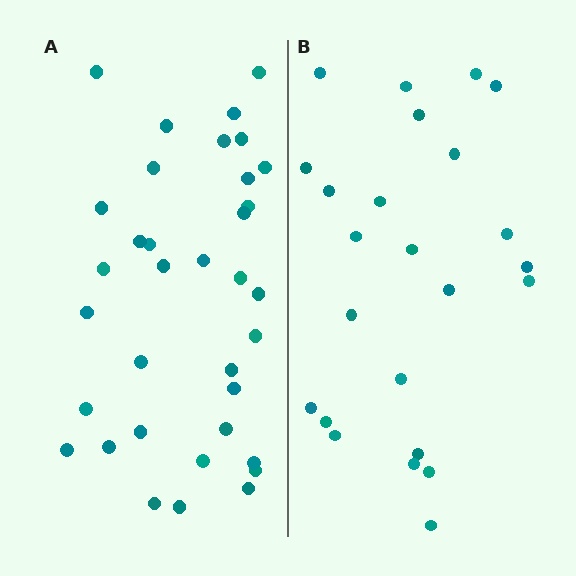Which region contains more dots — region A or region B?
Region A (the left region) has more dots.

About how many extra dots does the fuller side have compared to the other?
Region A has roughly 12 or so more dots than region B.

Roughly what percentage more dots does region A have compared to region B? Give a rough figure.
About 45% more.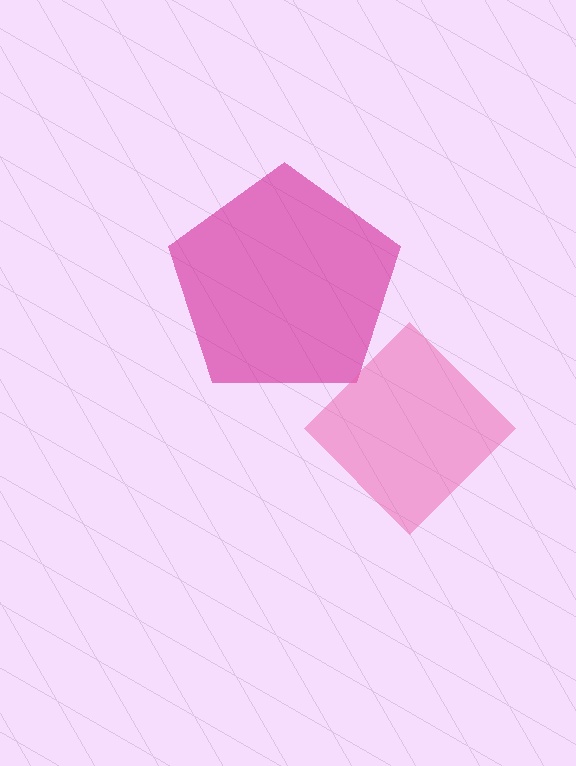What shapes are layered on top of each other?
The layered shapes are: a magenta pentagon, a pink diamond.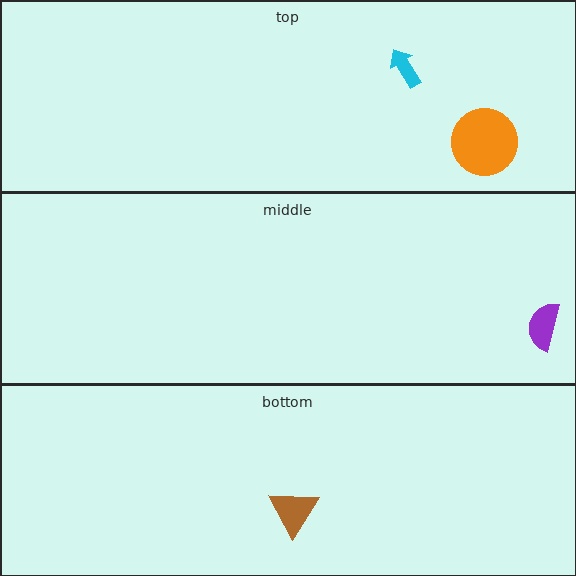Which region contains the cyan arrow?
The top region.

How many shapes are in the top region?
2.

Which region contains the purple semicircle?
The middle region.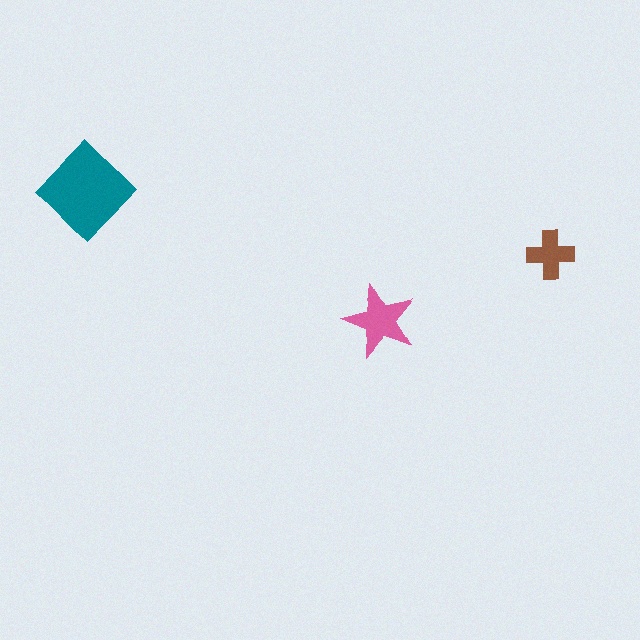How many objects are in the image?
There are 3 objects in the image.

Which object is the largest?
The teal diamond.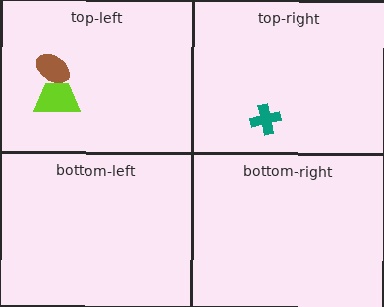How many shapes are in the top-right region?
1.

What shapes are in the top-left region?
The brown ellipse, the lime trapezoid.